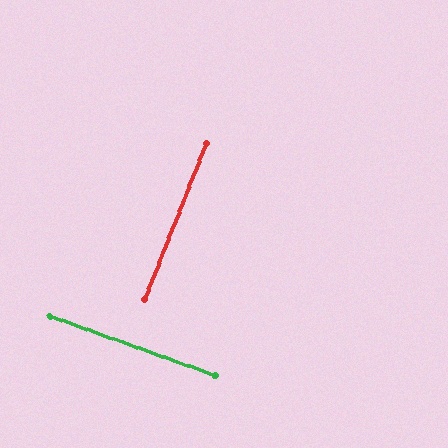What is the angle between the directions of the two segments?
Approximately 88 degrees.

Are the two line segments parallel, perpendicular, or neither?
Perpendicular — they meet at approximately 88°.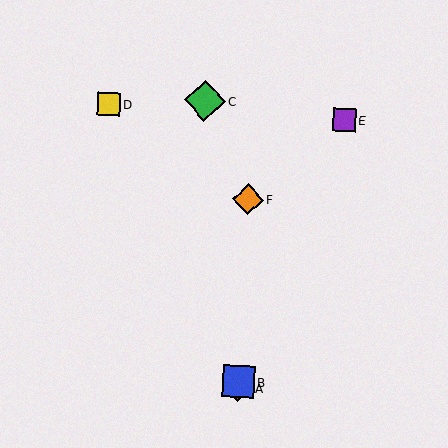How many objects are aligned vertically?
3 objects (A, B, F) are aligned vertically.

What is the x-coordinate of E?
Object E is at x≈344.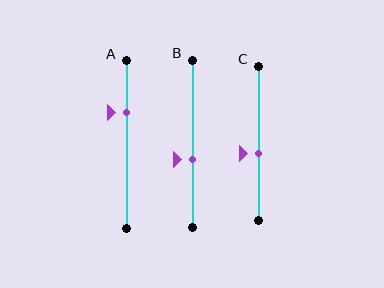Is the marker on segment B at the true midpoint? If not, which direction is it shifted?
No, the marker on segment B is shifted downward by about 10% of the segment length.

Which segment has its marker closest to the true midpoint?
Segment C has its marker closest to the true midpoint.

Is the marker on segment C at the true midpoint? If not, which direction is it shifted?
No, the marker on segment C is shifted downward by about 6% of the segment length.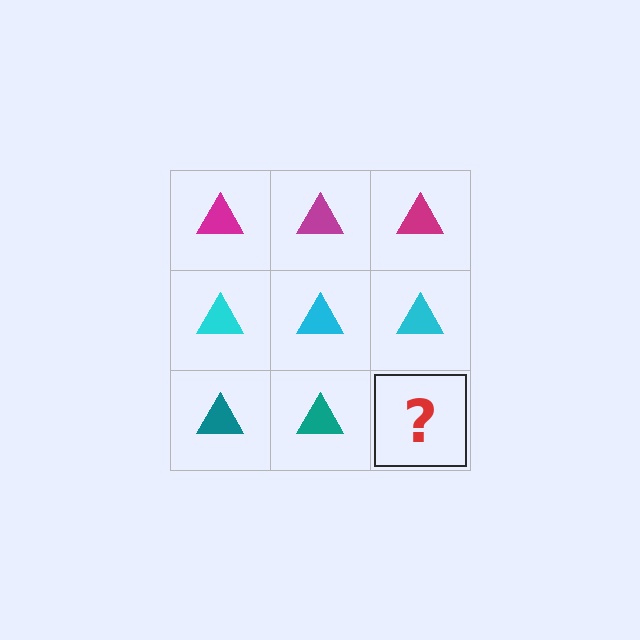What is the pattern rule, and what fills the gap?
The rule is that each row has a consistent color. The gap should be filled with a teal triangle.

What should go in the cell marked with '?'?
The missing cell should contain a teal triangle.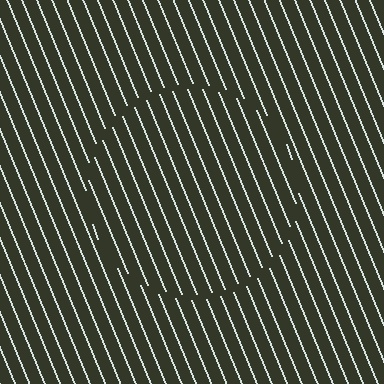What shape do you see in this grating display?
An illusory circle. The interior of the shape contains the same grating, shifted by half a period — the contour is defined by the phase discontinuity where line-ends from the inner and outer gratings abut.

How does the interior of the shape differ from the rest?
The interior of the shape contains the same grating, shifted by half a period — the contour is defined by the phase discontinuity where line-ends from the inner and outer gratings abut.